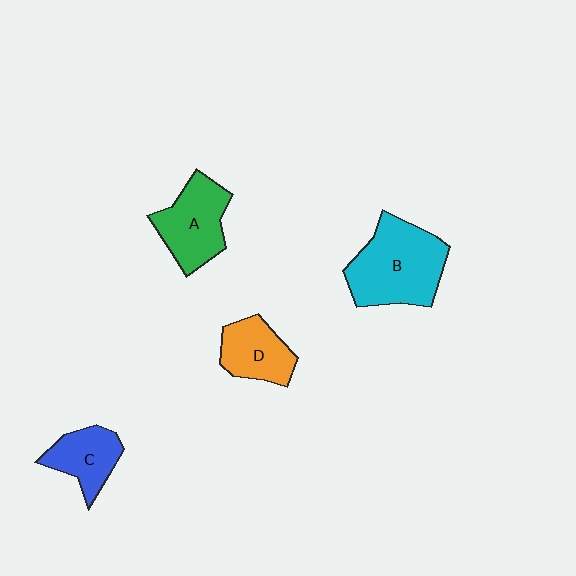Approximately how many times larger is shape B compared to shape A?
Approximately 1.4 times.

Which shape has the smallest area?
Shape C (blue).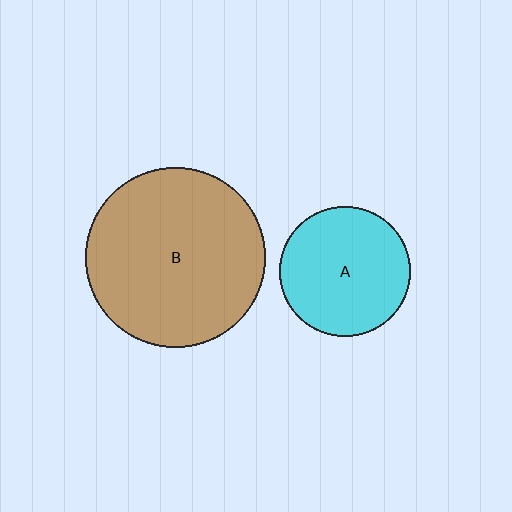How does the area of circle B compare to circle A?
Approximately 1.9 times.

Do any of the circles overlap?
No, none of the circles overlap.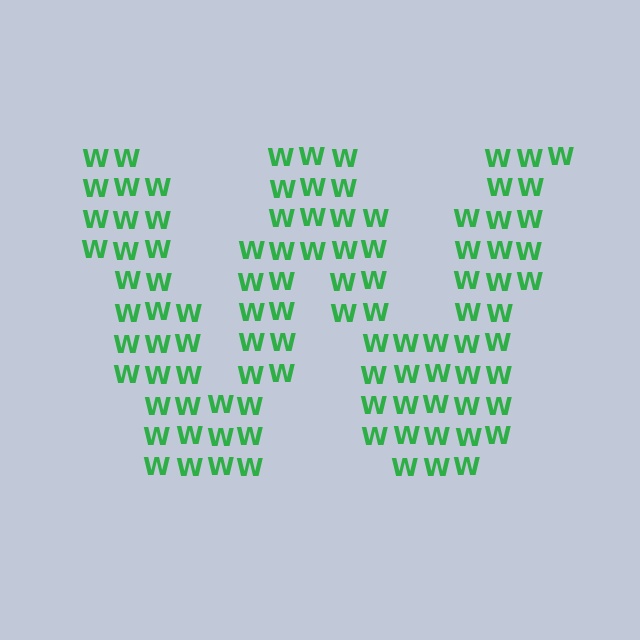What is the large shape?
The large shape is the letter W.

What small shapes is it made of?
It is made of small letter W's.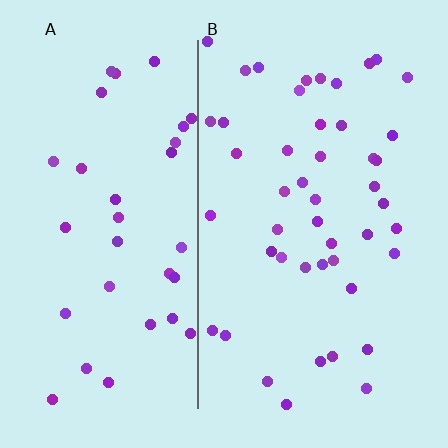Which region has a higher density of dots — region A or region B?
B (the right).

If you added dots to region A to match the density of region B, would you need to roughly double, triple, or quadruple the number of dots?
Approximately double.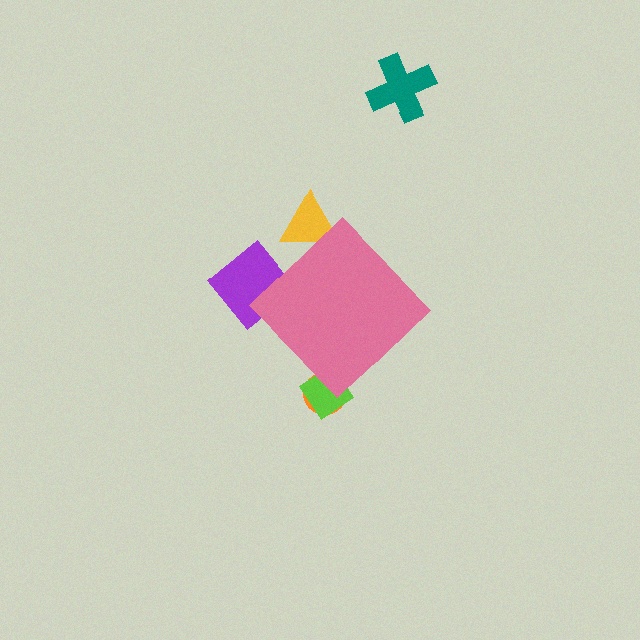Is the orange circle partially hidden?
Yes, the orange circle is partially hidden behind the pink diamond.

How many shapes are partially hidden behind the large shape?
4 shapes are partially hidden.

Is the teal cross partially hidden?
No, the teal cross is fully visible.